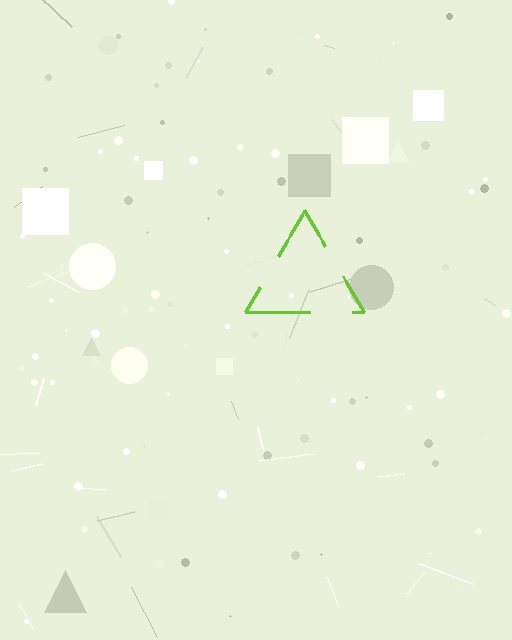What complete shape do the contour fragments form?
The contour fragments form a triangle.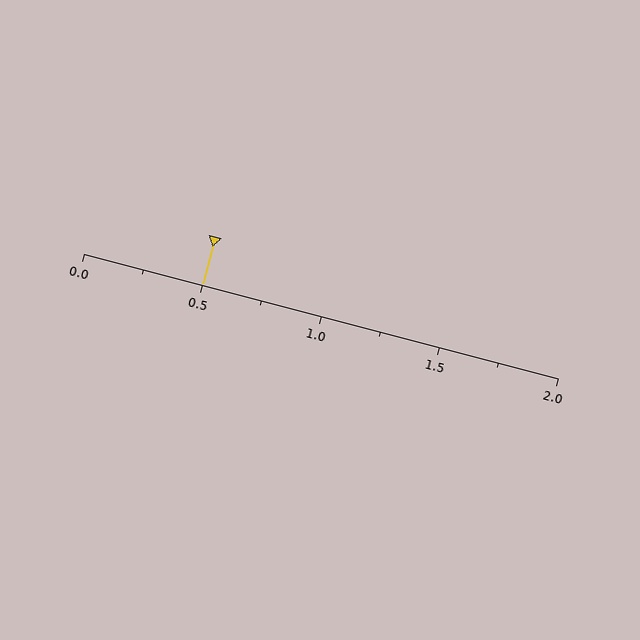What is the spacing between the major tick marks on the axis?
The major ticks are spaced 0.5 apart.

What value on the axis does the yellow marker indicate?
The marker indicates approximately 0.5.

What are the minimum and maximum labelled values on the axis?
The axis runs from 0.0 to 2.0.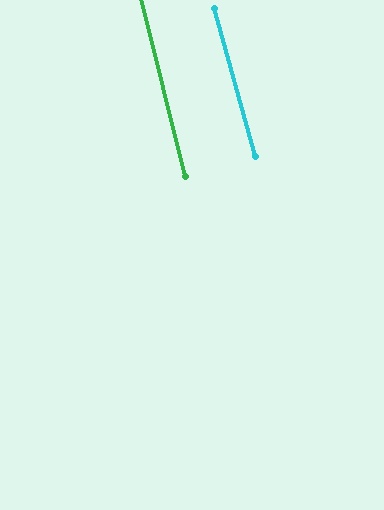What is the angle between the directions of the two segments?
Approximately 2 degrees.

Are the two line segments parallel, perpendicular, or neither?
Parallel — their directions differ by only 1.6°.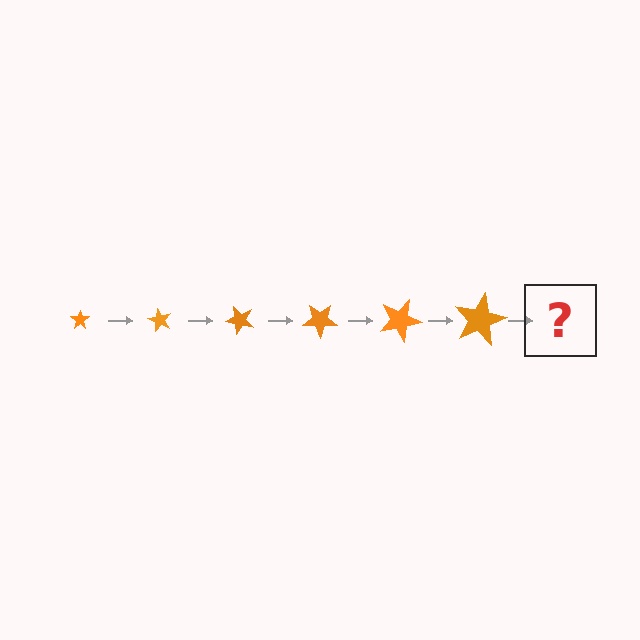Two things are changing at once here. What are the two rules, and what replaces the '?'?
The two rules are that the star grows larger each step and it rotates 60 degrees each step. The '?' should be a star, larger than the previous one and rotated 360 degrees from the start.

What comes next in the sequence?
The next element should be a star, larger than the previous one and rotated 360 degrees from the start.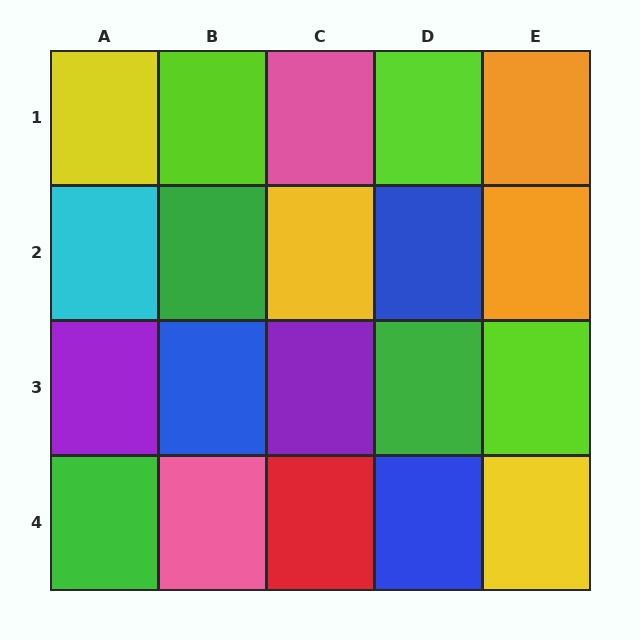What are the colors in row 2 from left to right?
Cyan, green, yellow, blue, orange.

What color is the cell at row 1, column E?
Orange.